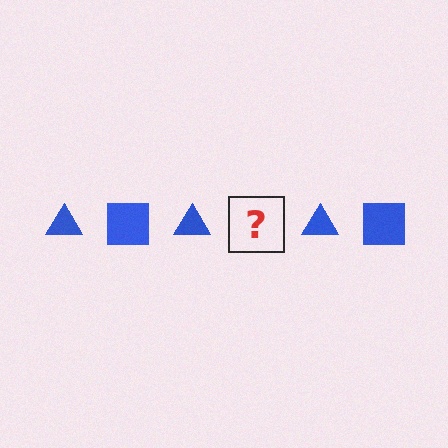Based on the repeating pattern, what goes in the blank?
The blank should be a blue square.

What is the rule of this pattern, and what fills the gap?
The rule is that the pattern cycles through triangle, square shapes in blue. The gap should be filled with a blue square.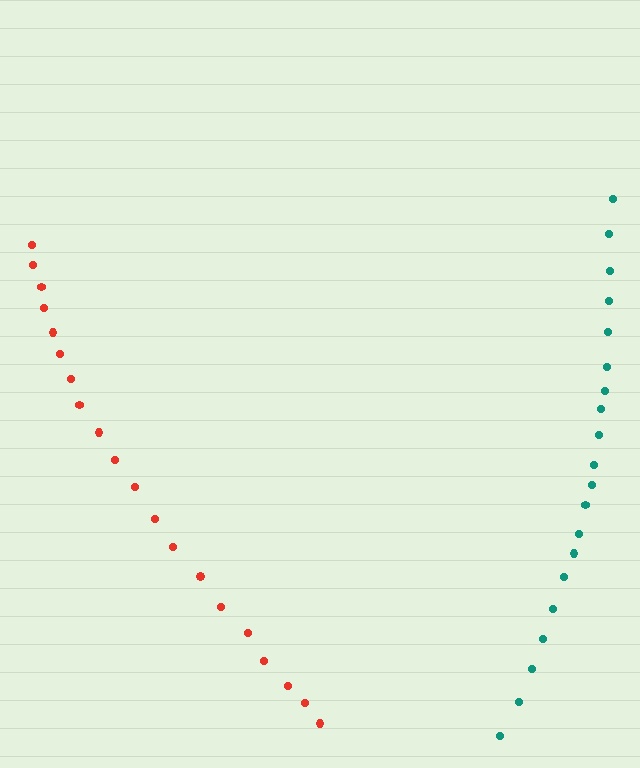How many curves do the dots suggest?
There are 2 distinct paths.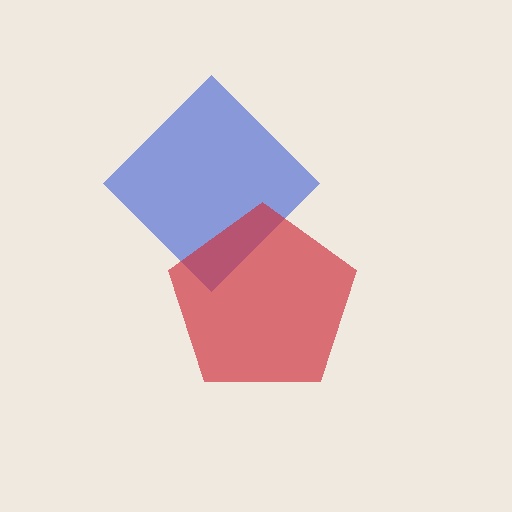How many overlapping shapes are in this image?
There are 2 overlapping shapes in the image.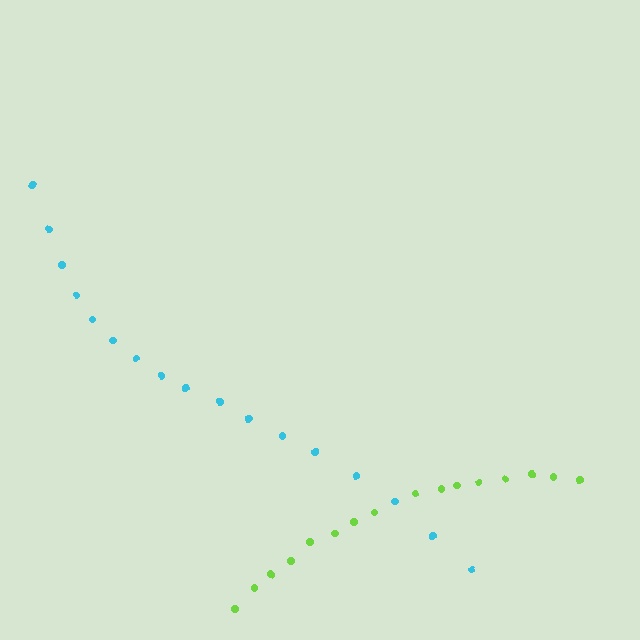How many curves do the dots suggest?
There are 2 distinct paths.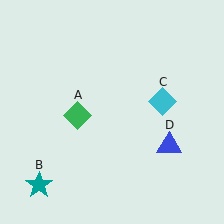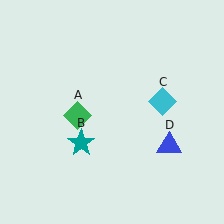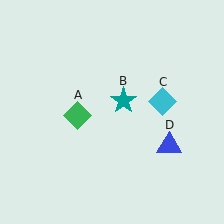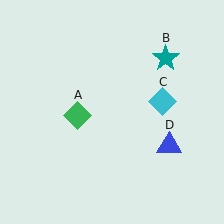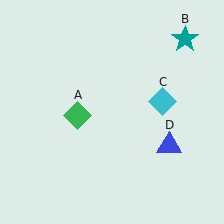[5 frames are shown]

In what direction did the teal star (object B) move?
The teal star (object B) moved up and to the right.